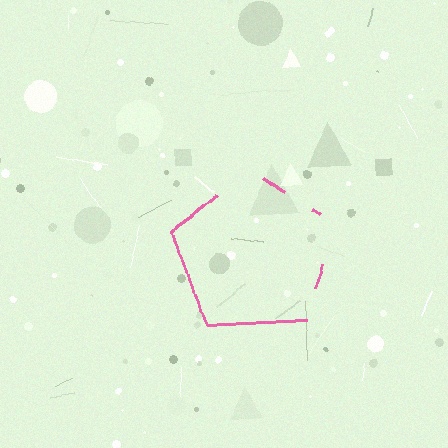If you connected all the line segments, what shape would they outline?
They would outline a pentagon.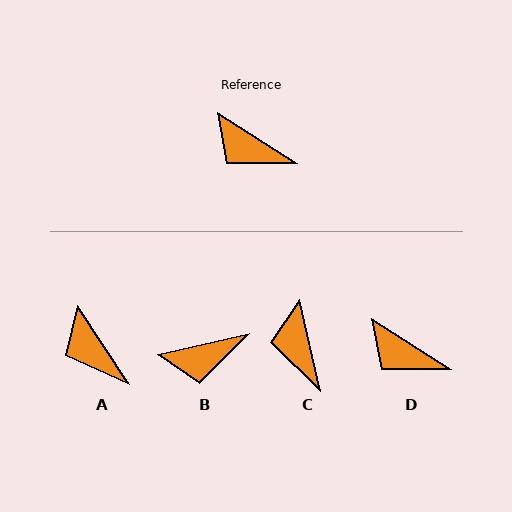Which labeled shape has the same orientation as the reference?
D.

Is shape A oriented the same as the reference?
No, it is off by about 24 degrees.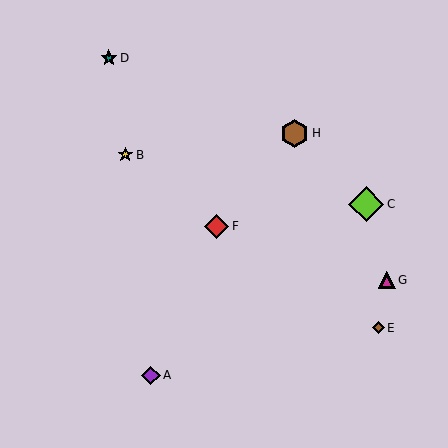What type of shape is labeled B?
Shape B is a yellow star.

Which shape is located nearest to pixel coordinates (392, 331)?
The brown diamond (labeled E) at (378, 328) is nearest to that location.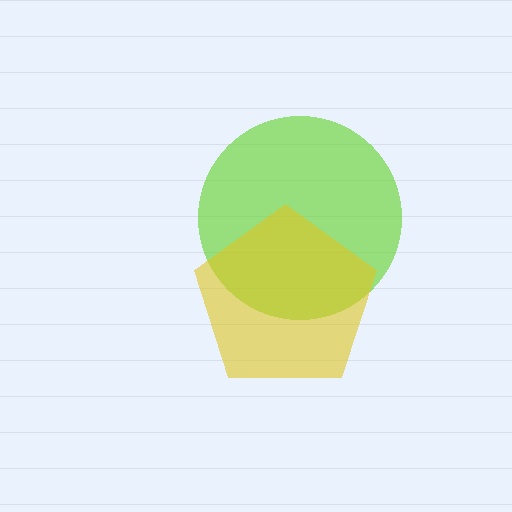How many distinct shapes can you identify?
There are 2 distinct shapes: a lime circle, a yellow pentagon.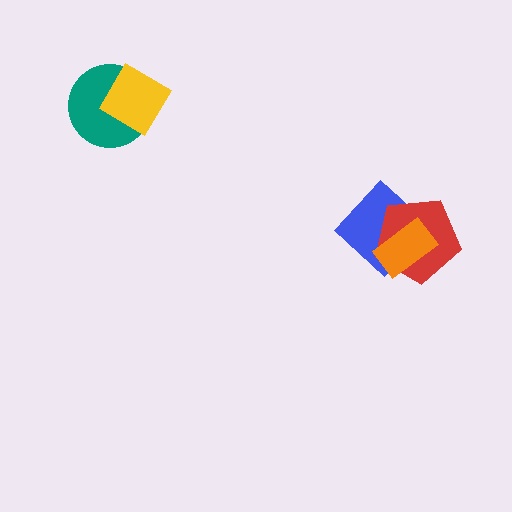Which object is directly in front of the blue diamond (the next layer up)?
The red pentagon is directly in front of the blue diamond.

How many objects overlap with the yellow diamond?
1 object overlaps with the yellow diamond.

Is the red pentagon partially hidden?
Yes, it is partially covered by another shape.